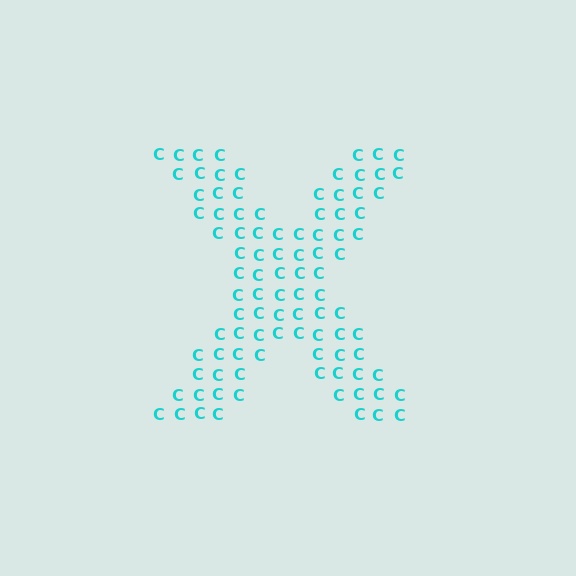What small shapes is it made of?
It is made of small letter C's.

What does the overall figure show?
The overall figure shows the letter X.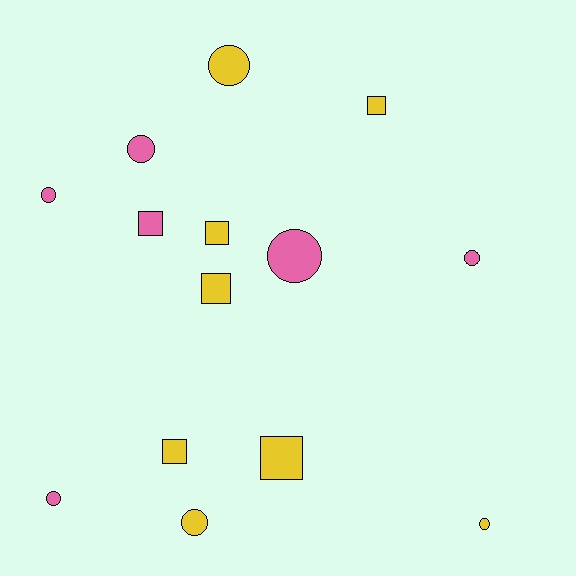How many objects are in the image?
There are 14 objects.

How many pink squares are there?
There is 1 pink square.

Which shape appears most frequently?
Circle, with 8 objects.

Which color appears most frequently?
Yellow, with 8 objects.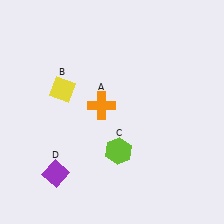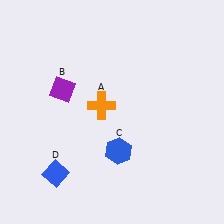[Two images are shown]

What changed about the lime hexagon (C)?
In Image 1, C is lime. In Image 2, it changed to blue.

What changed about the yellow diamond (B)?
In Image 1, B is yellow. In Image 2, it changed to purple.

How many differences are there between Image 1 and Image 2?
There are 3 differences between the two images.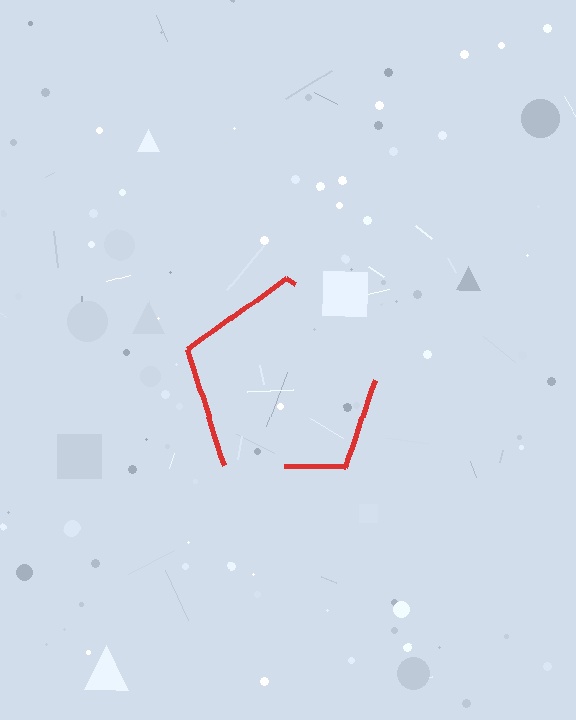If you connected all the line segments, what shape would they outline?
They would outline a pentagon.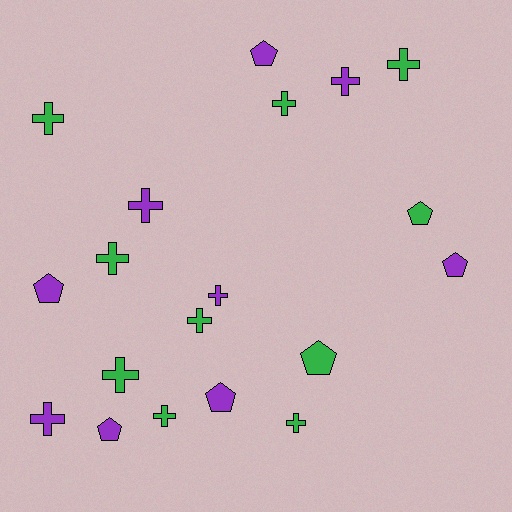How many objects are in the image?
There are 19 objects.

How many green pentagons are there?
There are 2 green pentagons.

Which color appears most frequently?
Green, with 10 objects.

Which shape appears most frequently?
Cross, with 12 objects.